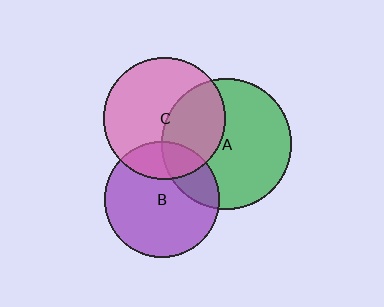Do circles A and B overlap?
Yes.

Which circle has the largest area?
Circle A (green).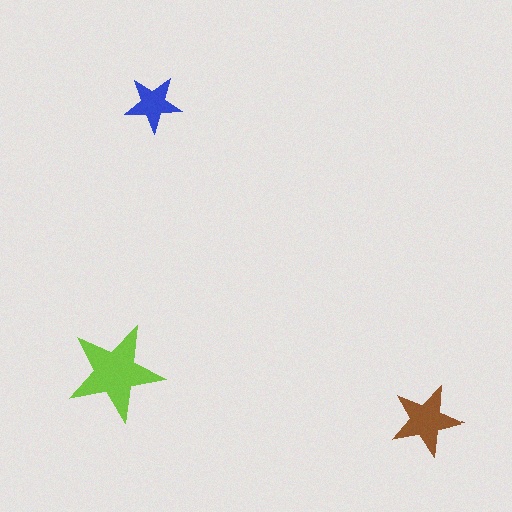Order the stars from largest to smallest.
the lime one, the brown one, the blue one.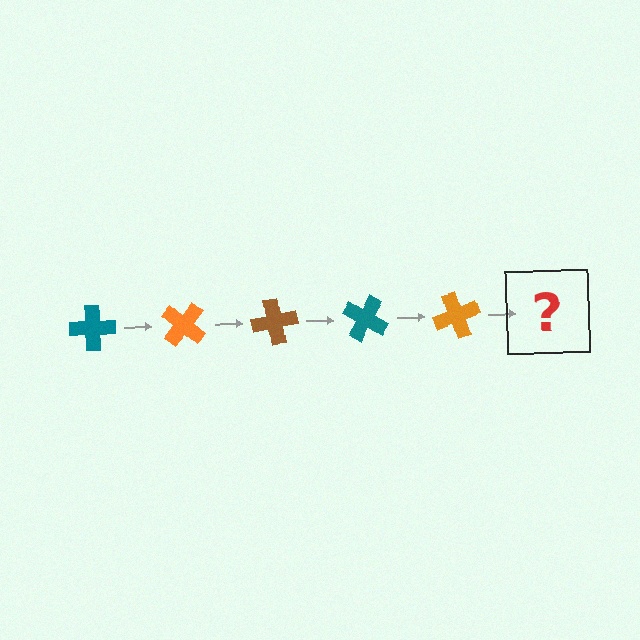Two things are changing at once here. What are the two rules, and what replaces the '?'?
The two rules are that it rotates 40 degrees each step and the color cycles through teal, orange, and brown. The '?' should be a brown cross, rotated 200 degrees from the start.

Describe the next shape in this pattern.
It should be a brown cross, rotated 200 degrees from the start.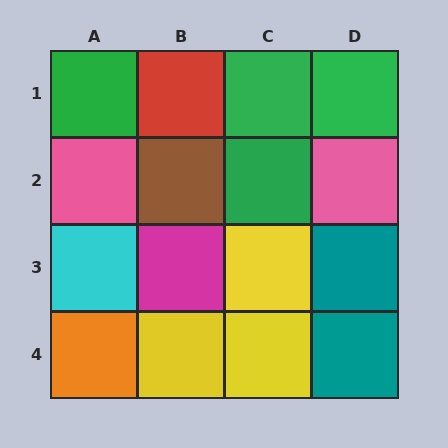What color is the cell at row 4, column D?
Teal.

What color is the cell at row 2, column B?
Brown.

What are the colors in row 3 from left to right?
Cyan, magenta, yellow, teal.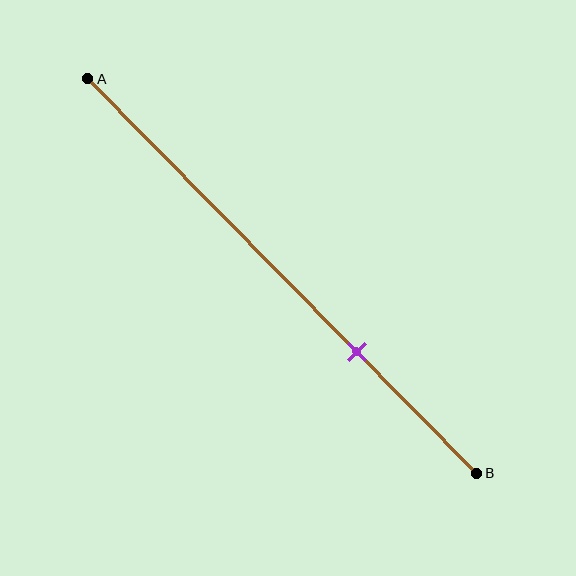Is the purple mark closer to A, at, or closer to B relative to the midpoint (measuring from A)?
The purple mark is closer to point B than the midpoint of segment AB.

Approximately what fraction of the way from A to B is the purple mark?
The purple mark is approximately 70% of the way from A to B.